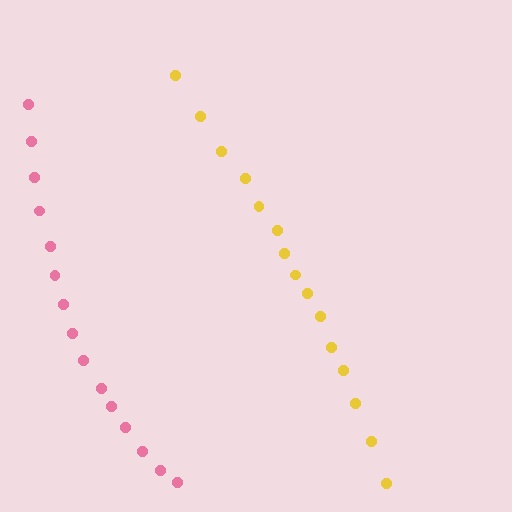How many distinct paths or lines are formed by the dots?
There are 2 distinct paths.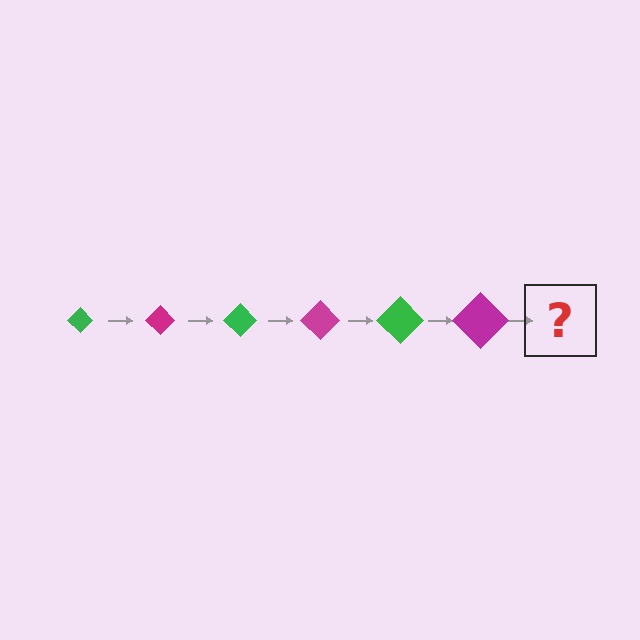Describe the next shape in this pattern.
It should be a green diamond, larger than the previous one.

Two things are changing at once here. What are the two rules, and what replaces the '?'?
The two rules are that the diamond grows larger each step and the color cycles through green and magenta. The '?' should be a green diamond, larger than the previous one.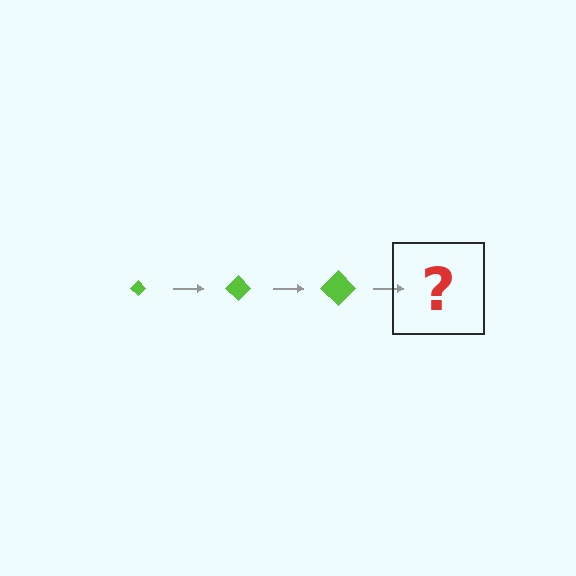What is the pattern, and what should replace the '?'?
The pattern is that the diamond gets progressively larger each step. The '?' should be a lime diamond, larger than the previous one.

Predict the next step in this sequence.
The next step is a lime diamond, larger than the previous one.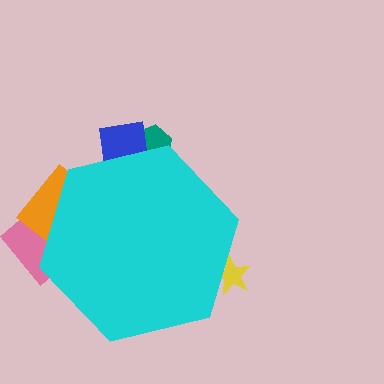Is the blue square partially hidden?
Yes, the blue square is partially hidden behind the cyan hexagon.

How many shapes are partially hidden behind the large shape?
5 shapes are partially hidden.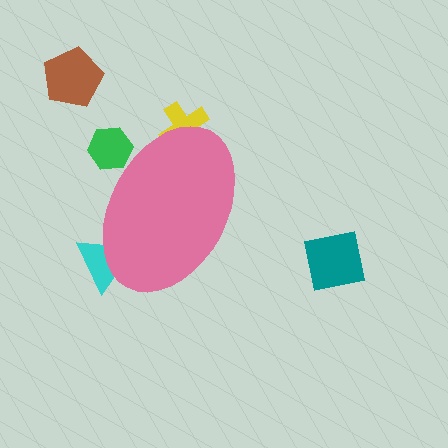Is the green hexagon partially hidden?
Yes, the green hexagon is partially hidden behind the pink ellipse.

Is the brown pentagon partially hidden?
No, the brown pentagon is fully visible.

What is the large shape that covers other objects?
A pink ellipse.